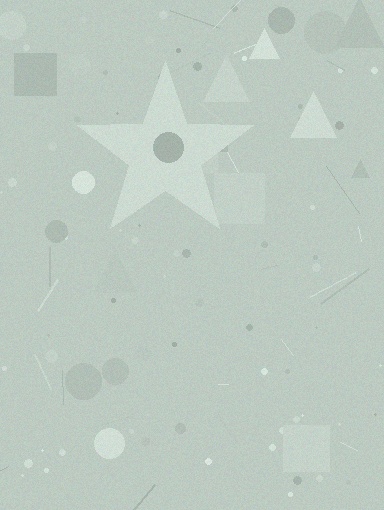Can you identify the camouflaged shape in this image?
The camouflaged shape is a star.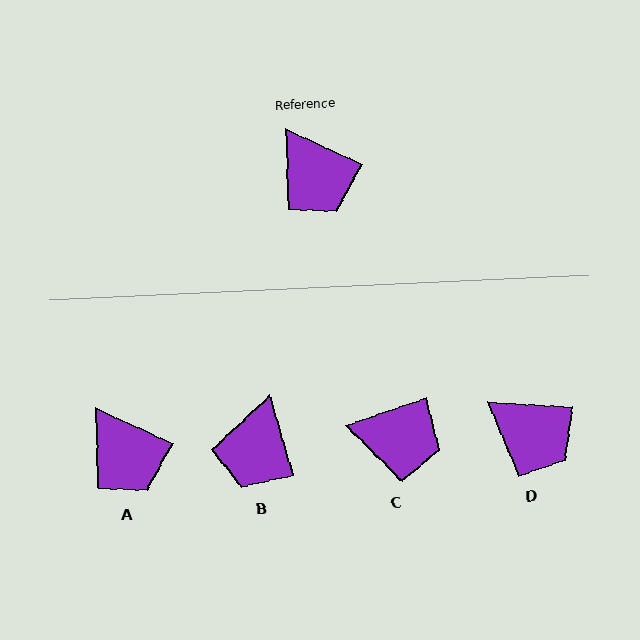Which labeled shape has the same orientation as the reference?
A.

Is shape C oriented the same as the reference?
No, it is off by about 43 degrees.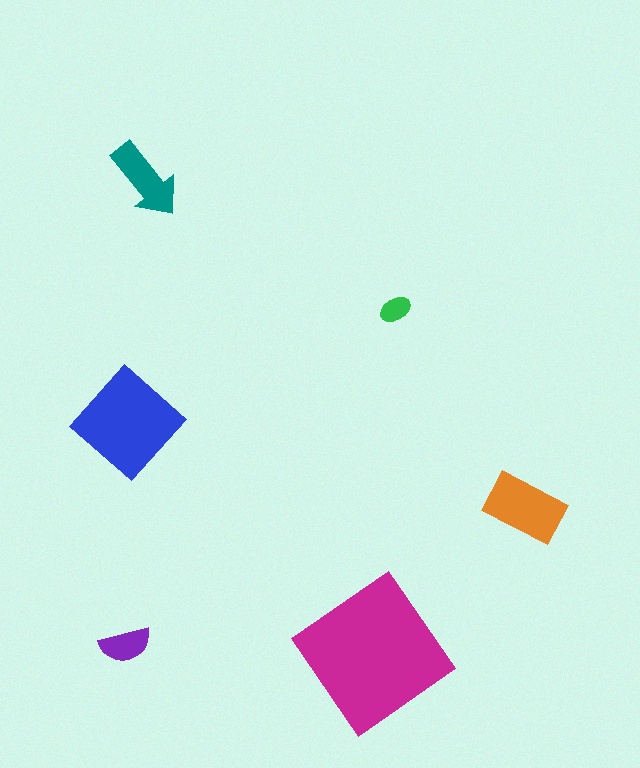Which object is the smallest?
The green ellipse.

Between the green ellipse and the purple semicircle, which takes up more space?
The purple semicircle.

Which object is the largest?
The magenta diamond.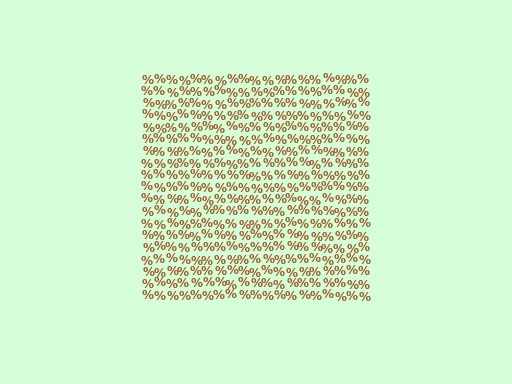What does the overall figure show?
The overall figure shows a square.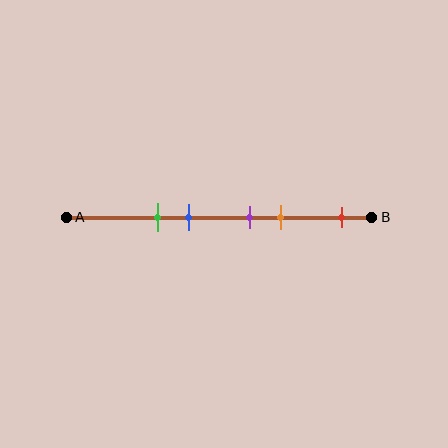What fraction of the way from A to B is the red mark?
The red mark is approximately 90% (0.9) of the way from A to B.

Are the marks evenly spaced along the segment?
No, the marks are not evenly spaced.